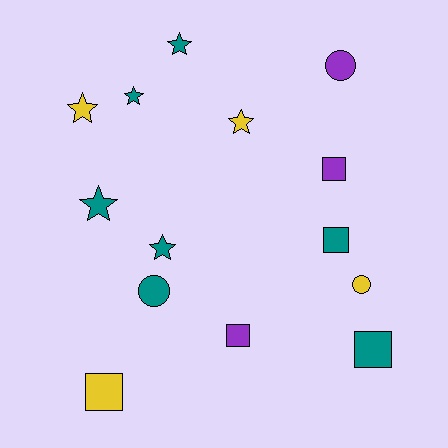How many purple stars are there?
There are no purple stars.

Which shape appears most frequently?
Star, with 6 objects.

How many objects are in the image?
There are 14 objects.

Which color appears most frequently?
Teal, with 7 objects.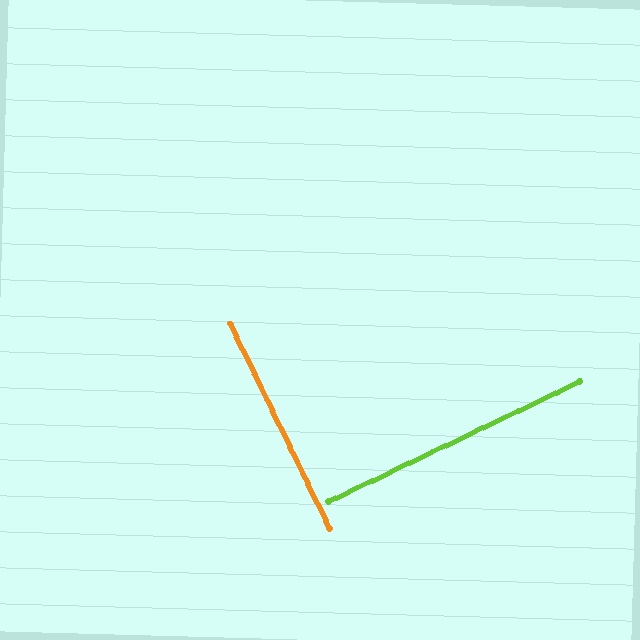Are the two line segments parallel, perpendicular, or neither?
Perpendicular — they meet at approximately 90°.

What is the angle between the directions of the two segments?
Approximately 90 degrees.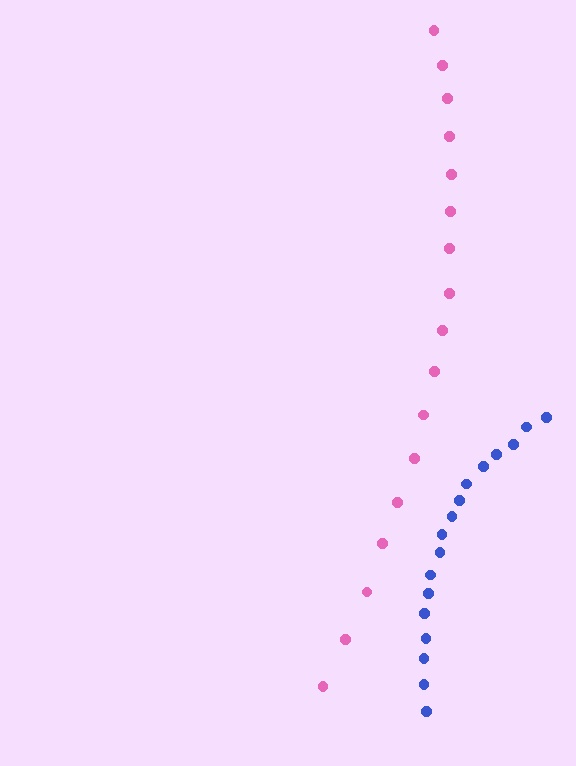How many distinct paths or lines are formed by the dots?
There are 2 distinct paths.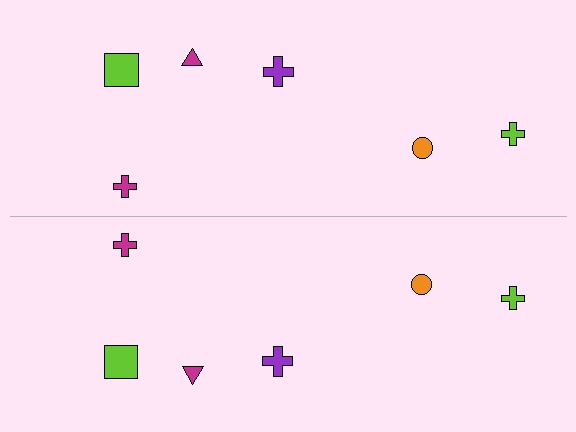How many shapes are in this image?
There are 12 shapes in this image.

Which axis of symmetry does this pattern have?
The pattern has a horizontal axis of symmetry running through the center of the image.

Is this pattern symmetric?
Yes, this pattern has bilateral (reflection) symmetry.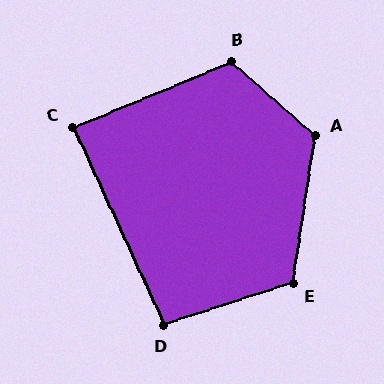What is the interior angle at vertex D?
Approximately 97 degrees (obtuse).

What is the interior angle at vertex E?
Approximately 117 degrees (obtuse).